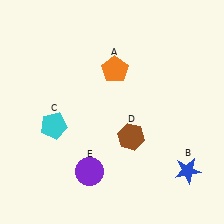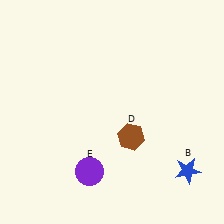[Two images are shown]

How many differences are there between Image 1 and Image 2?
There are 2 differences between the two images.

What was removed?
The cyan pentagon (C), the orange pentagon (A) were removed in Image 2.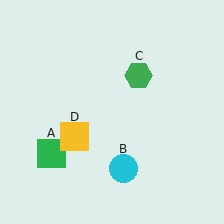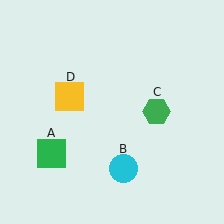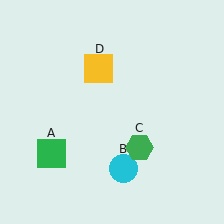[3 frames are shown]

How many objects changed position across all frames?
2 objects changed position: green hexagon (object C), yellow square (object D).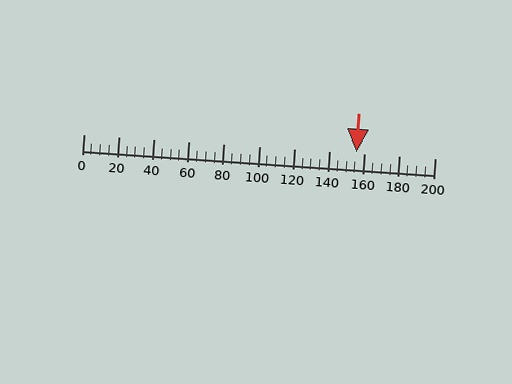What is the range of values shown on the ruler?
The ruler shows values from 0 to 200.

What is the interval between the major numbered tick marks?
The major tick marks are spaced 20 units apart.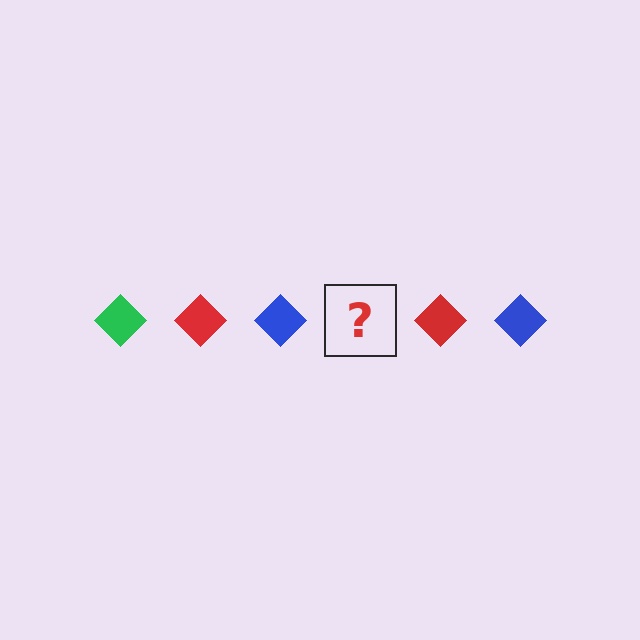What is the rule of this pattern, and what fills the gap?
The rule is that the pattern cycles through green, red, blue diamonds. The gap should be filled with a green diamond.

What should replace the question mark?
The question mark should be replaced with a green diamond.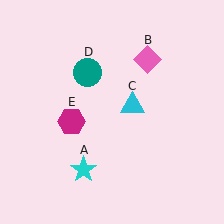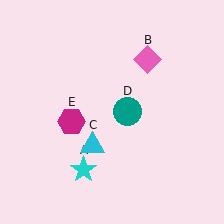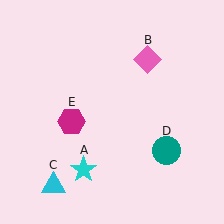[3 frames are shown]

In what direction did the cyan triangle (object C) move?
The cyan triangle (object C) moved down and to the left.